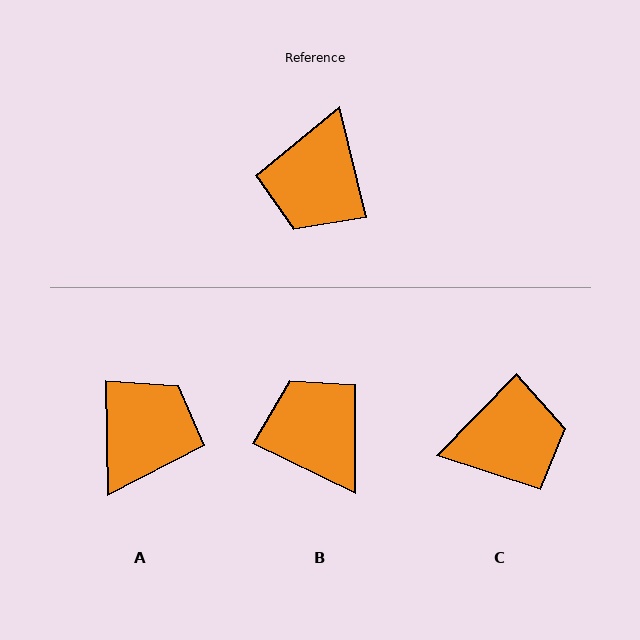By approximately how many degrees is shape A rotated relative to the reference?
Approximately 168 degrees counter-clockwise.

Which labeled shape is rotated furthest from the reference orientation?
A, about 168 degrees away.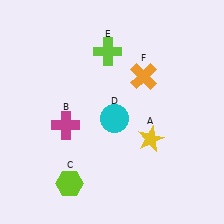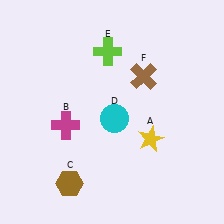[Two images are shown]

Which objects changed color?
C changed from lime to brown. F changed from orange to brown.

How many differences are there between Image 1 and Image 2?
There are 2 differences between the two images.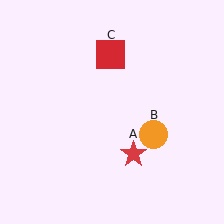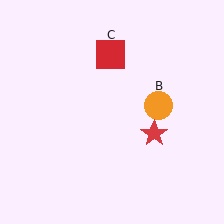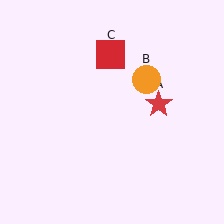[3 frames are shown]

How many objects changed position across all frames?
2 objects changed position: red star (object A), orange circle (object B).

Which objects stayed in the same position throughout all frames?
Red square (object C) remained stationary.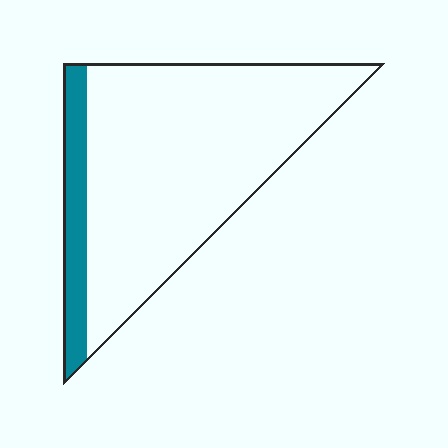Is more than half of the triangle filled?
No.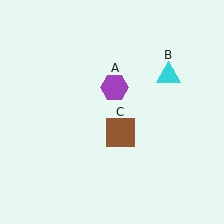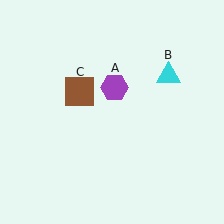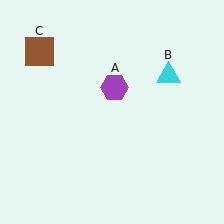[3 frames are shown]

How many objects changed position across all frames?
1 object changed position: brown square (object C).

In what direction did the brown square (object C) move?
The brown square (object C) moved up and to the left.